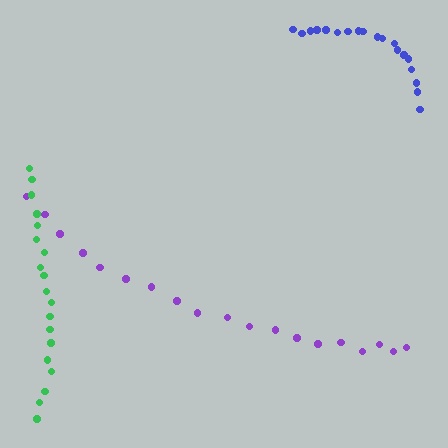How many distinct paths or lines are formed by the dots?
There are 3 distinct paths.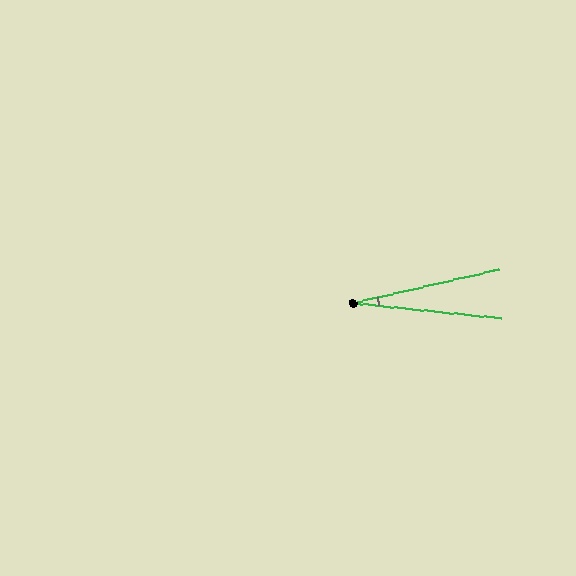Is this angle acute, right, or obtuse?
It is acute.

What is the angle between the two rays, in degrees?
Approximately 19 degrees.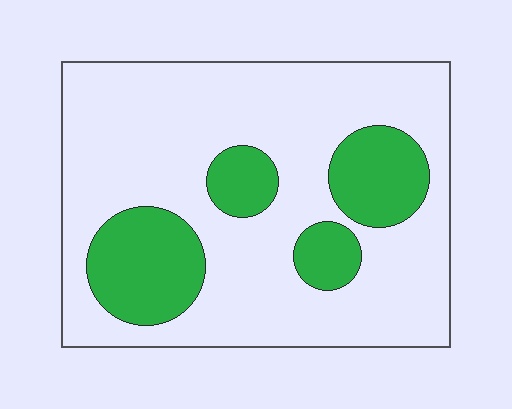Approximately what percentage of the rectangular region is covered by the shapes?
Approximately 25%.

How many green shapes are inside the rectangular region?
4.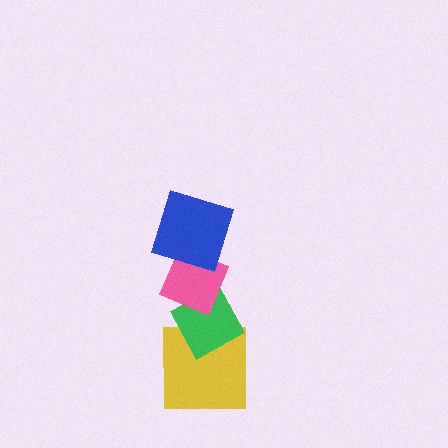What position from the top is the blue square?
The blue square is 1st from the top.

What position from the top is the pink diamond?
The pink diamond is 2nd from the top.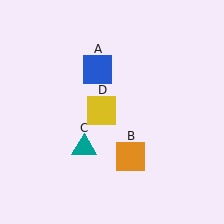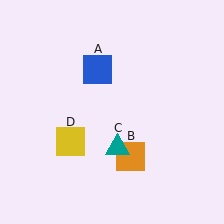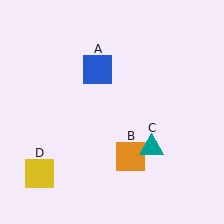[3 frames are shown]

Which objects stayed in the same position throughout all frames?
Blue square (object A) and orange square (object B) remained stationary.